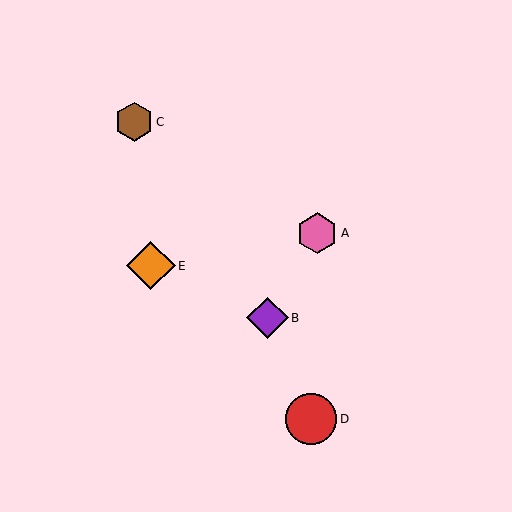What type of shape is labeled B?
Shape B is a purple diamond.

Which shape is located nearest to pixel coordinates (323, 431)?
The red circle (labeled D) at (311, 419) is nearest to that location.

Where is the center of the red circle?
The center of the red circle is at (311, 419).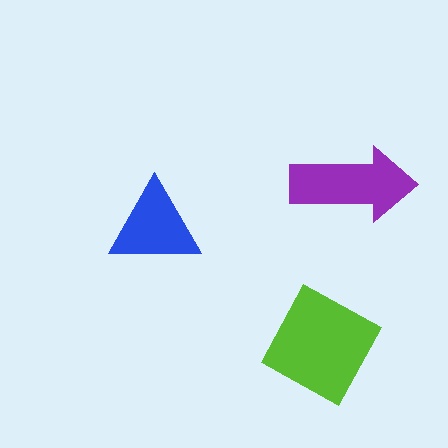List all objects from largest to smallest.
The lime diamond, the purple arrow, the blue triangle.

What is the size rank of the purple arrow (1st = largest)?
2nd.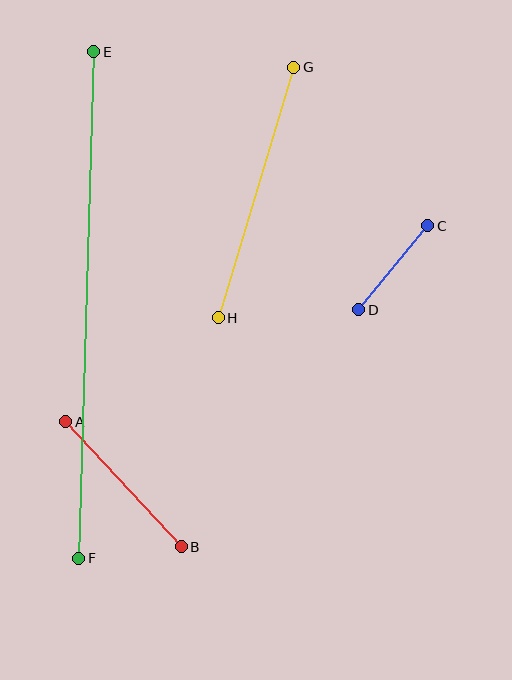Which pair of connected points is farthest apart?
Points E and F are farthest apart.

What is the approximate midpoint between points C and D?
The midpoint is at approximately (393, 268) pixels.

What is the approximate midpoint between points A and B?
The midpoint is at approximately (124, 484) pixels.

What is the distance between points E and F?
The distance is approximately 507 pixels.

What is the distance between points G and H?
The distance is approximately 262 pixels.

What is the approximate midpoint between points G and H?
The midpoint is at approximately (256, 193) pixels.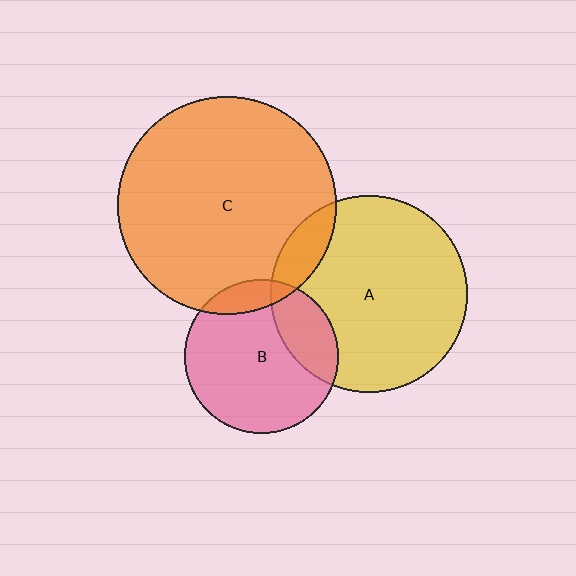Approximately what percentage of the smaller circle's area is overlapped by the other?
Approximately 25%.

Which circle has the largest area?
Circle C (orange).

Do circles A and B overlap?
Yes.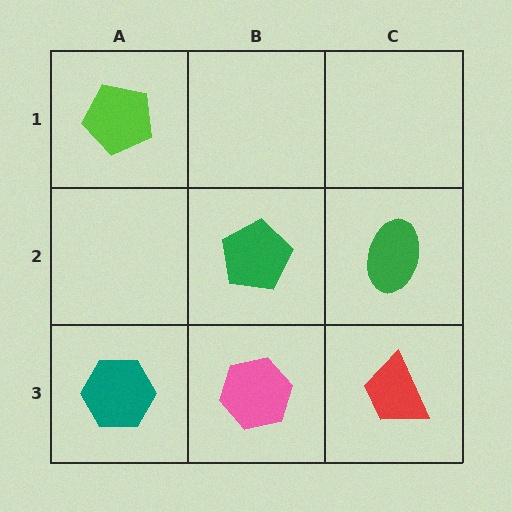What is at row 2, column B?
A green pentagon.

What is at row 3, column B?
A pink hexagon.